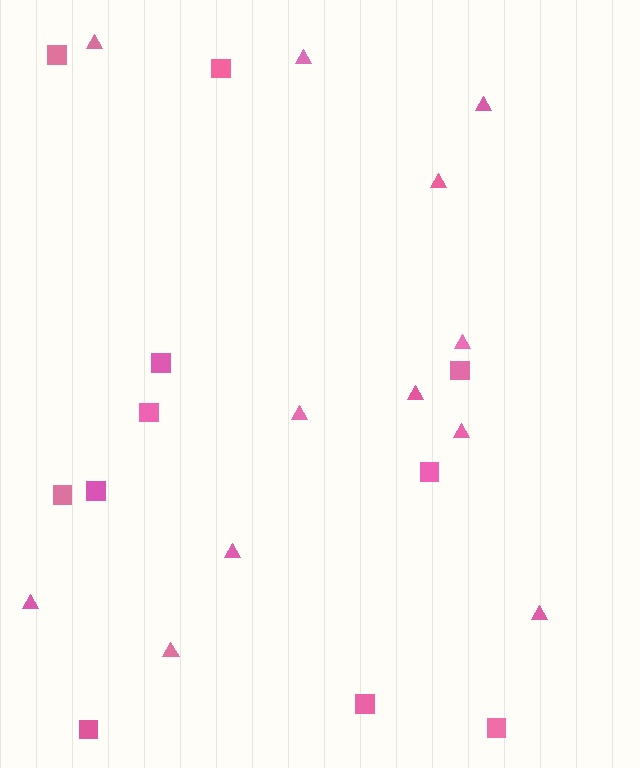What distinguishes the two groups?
There are 2 groups: one group of triangles (12) and one group of squares (11).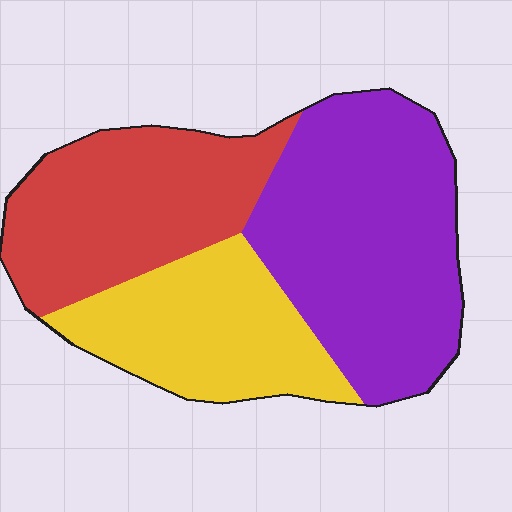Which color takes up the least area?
Yellow, at roughly 25%.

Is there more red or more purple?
Purple.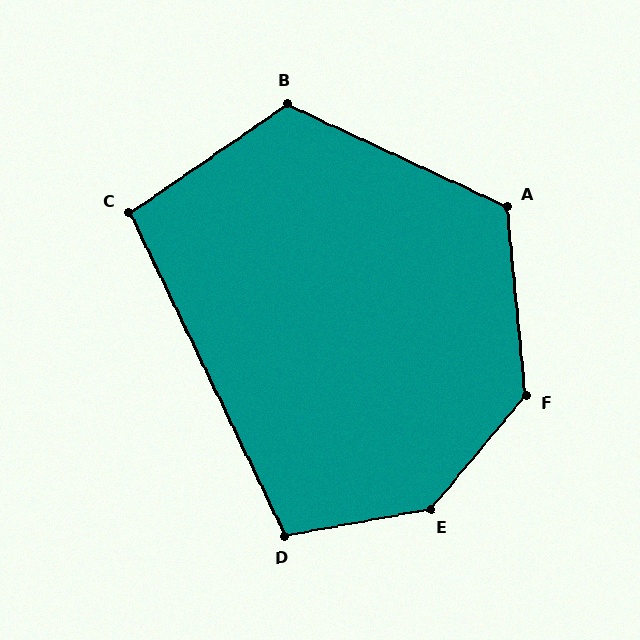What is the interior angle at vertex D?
Approximately 105 degrees (obtuse).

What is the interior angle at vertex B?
Approximately 120 degrees (obtuse).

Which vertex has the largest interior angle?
E, at approximately 140 degrees.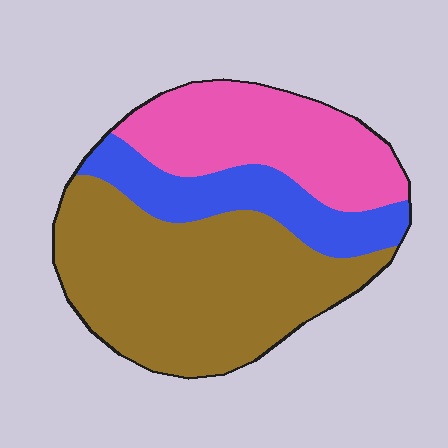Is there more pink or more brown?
Brown.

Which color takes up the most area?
Brown, at roughly 50%.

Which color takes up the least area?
Blue, at roughly 20%.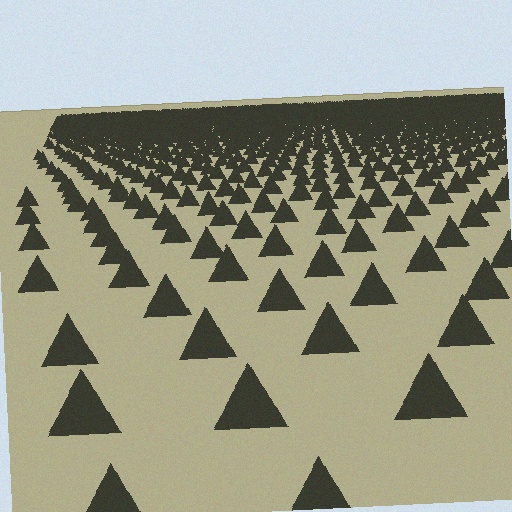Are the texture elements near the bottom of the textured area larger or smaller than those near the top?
Larger. Near the bottom, elements are closer to the viewer and appear at a bigger on-screen size.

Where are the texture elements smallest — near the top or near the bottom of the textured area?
Near the top.